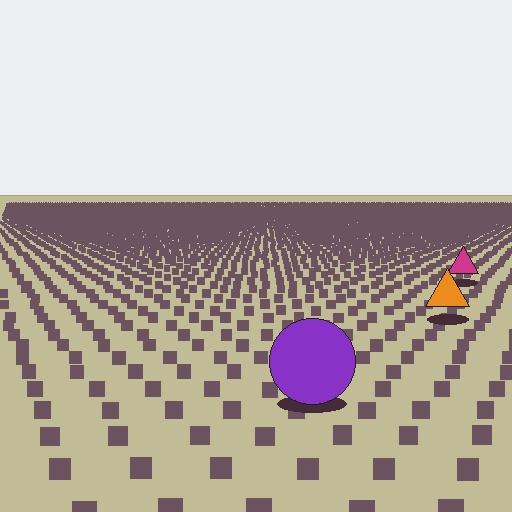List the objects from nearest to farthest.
From nearest to farthest: the purple circle, the orange triangle, the magenta triangle.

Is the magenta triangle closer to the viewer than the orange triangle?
No. The orange triangle is closer — you can tell from the texture gradient: the ground texture is coarser near it.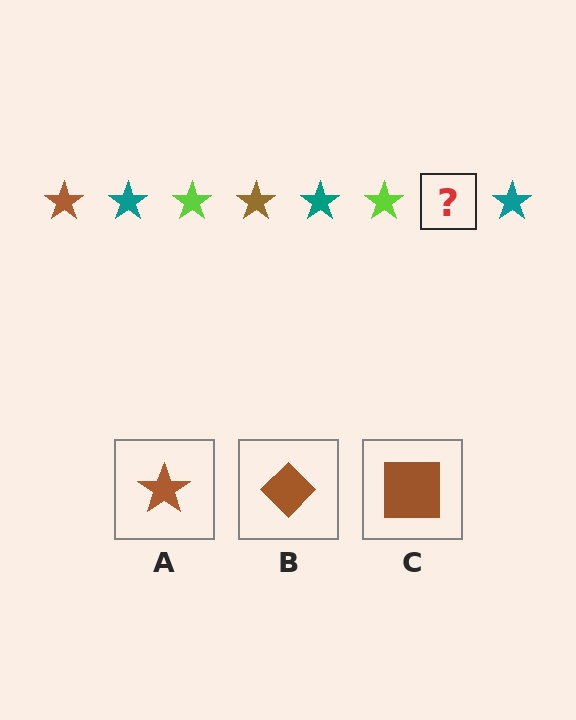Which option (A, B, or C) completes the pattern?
A.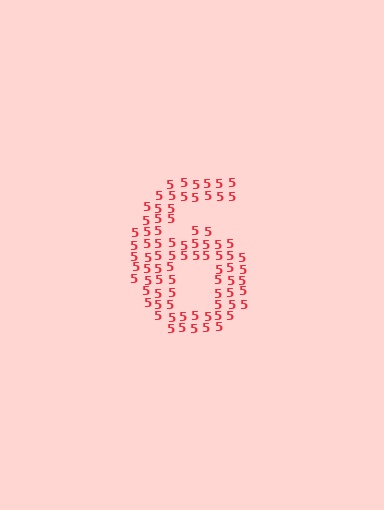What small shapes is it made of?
It is made of small digit 5's.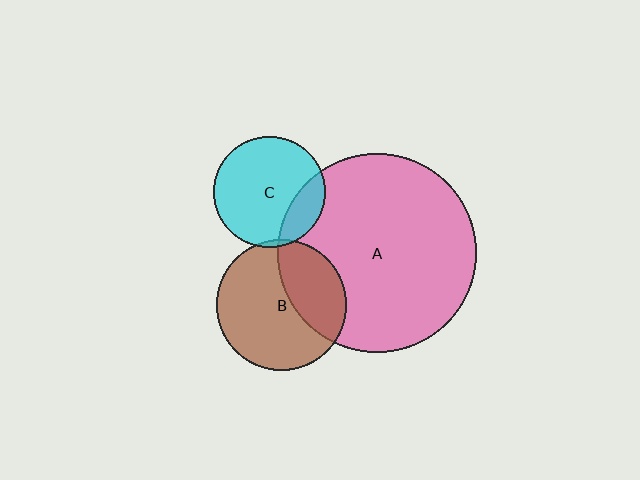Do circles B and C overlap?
Yes.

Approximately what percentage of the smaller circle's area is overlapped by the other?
Approximately 5%.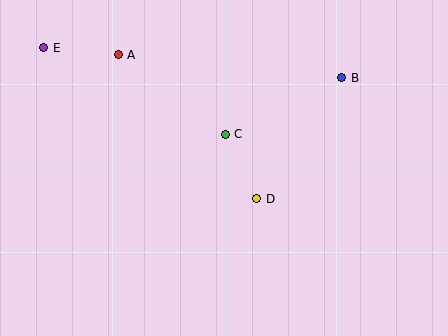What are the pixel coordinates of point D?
Point D is at (257, 199).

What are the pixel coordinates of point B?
Point B is at (342, 78).